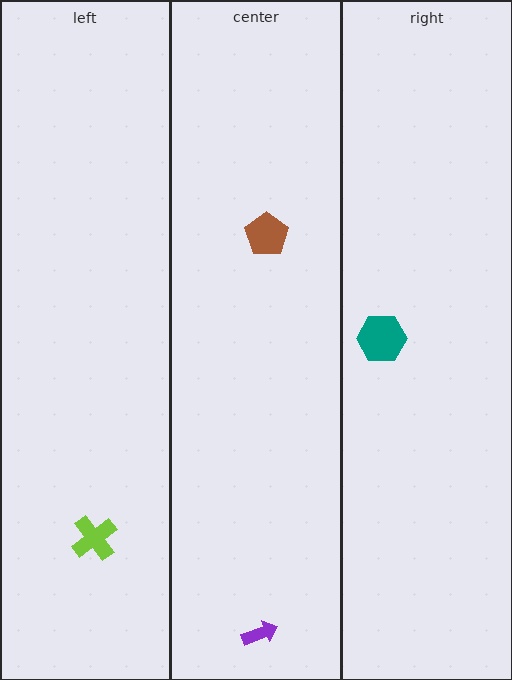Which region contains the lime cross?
The left region.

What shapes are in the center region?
The brown pentagon, the purple arrow.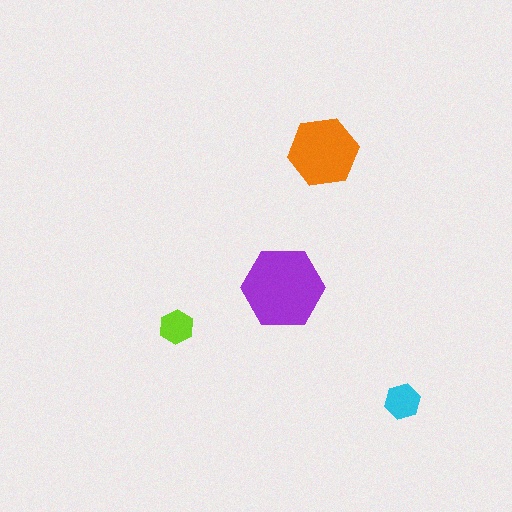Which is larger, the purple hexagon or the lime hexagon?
The purple one.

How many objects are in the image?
There are 4 objects in the image.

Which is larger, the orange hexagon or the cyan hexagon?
The orange one.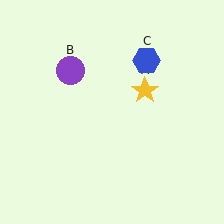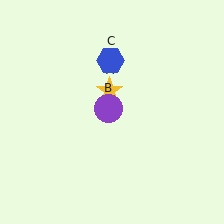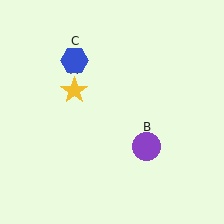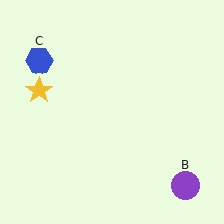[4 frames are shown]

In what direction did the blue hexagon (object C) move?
The blue hexagon (object C) moved left.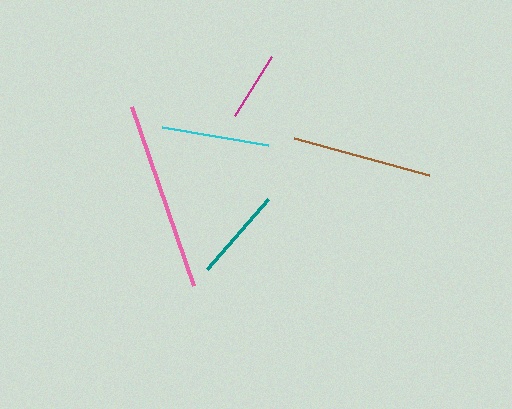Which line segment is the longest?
The pink line is the longest at approximately 190 pixels.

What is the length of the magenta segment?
The magenta segment is approximately 70 pixels long.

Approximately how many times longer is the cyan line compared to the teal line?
The cyan line is approximately 1.2 times the length of the teal line.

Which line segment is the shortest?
The magenta line is the shortest at approximately 70 pixels.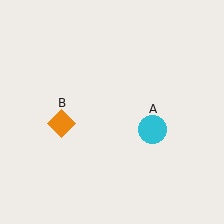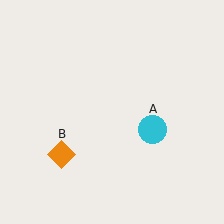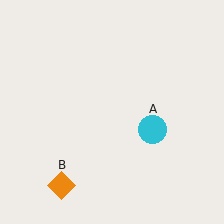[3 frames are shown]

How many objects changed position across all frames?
1 object changed position: orange diamond (object B).